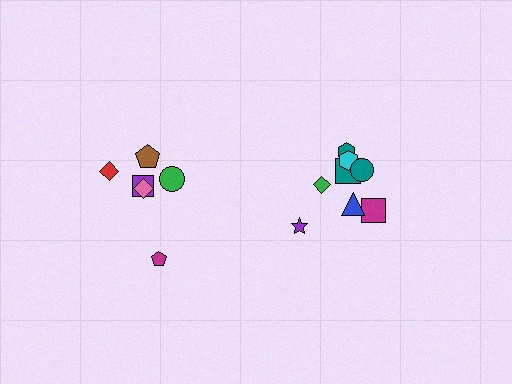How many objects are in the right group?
There are 8 objects.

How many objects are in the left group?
There are 6 objects.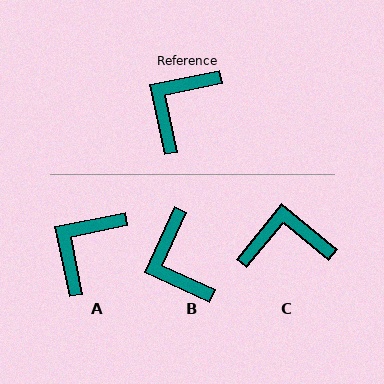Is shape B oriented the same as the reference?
No, it is off by about 54 degrees.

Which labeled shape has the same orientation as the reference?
A.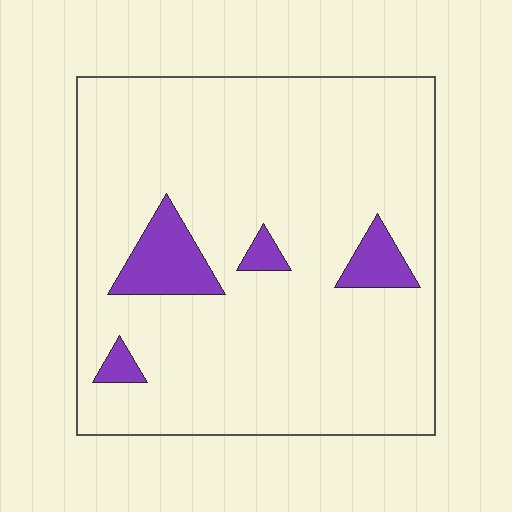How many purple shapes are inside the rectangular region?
4.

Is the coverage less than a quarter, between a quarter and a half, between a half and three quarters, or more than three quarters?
Less than a quarter.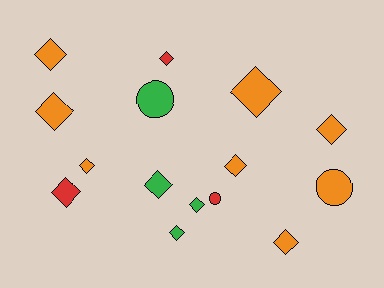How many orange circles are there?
There is 1 orange circle.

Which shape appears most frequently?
Diamond, with 12 objects.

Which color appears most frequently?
Orange, with 8 objects.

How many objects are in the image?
There are 15 objects.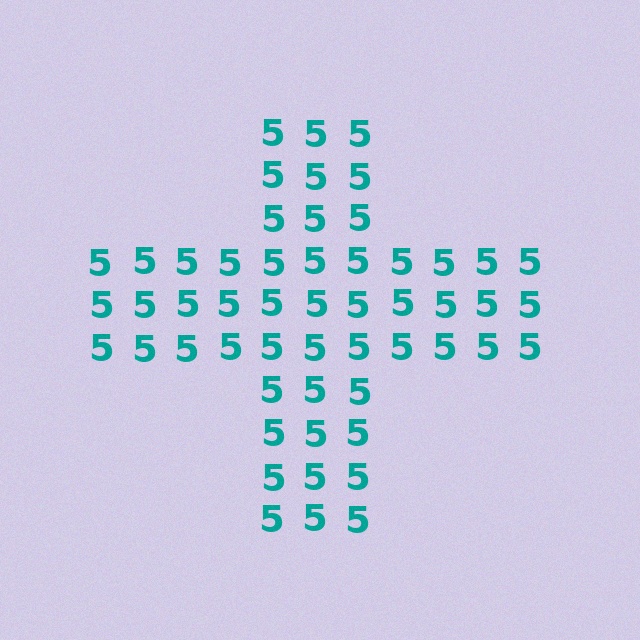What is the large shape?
The large shape is a cross.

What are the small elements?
The small elements are digit 5's.